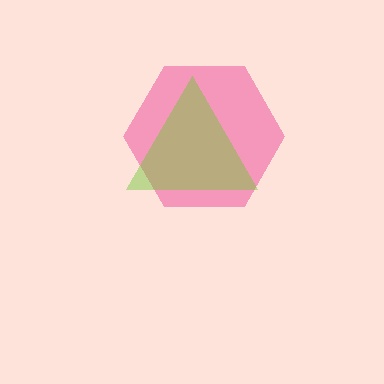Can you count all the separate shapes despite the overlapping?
Yes, there are 2 separate shapes.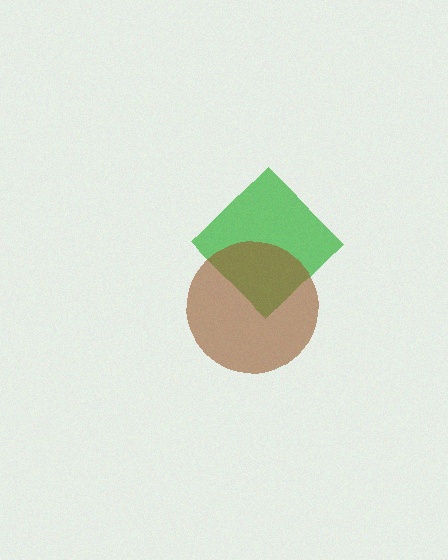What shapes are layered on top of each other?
The layered shapes are: a green diamond, a brown circle.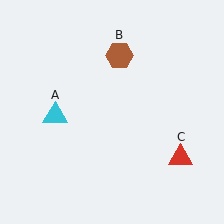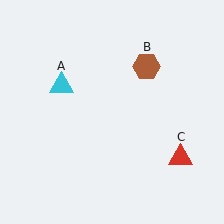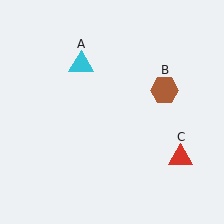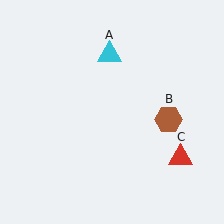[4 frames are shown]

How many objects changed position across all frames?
2 objects changed position: cyan triangle (object A), brown hexagon (object B).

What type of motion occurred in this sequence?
The cyan triangle (object A), brown hexagon (object B) rotated clockwise around the center of the scene.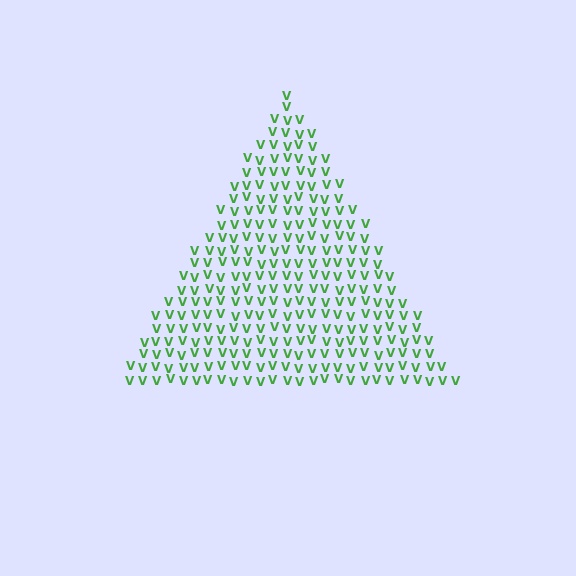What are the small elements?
The small elements are letter V's.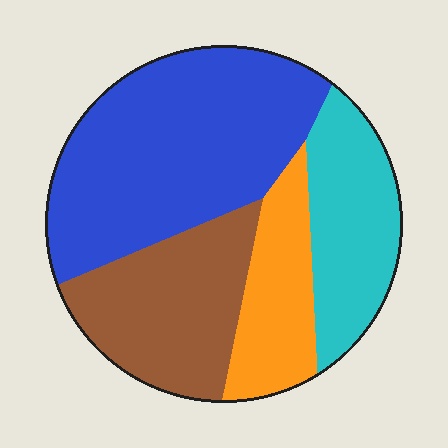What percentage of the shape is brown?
Brown covers around 25% of the shape.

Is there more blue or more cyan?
Blue.